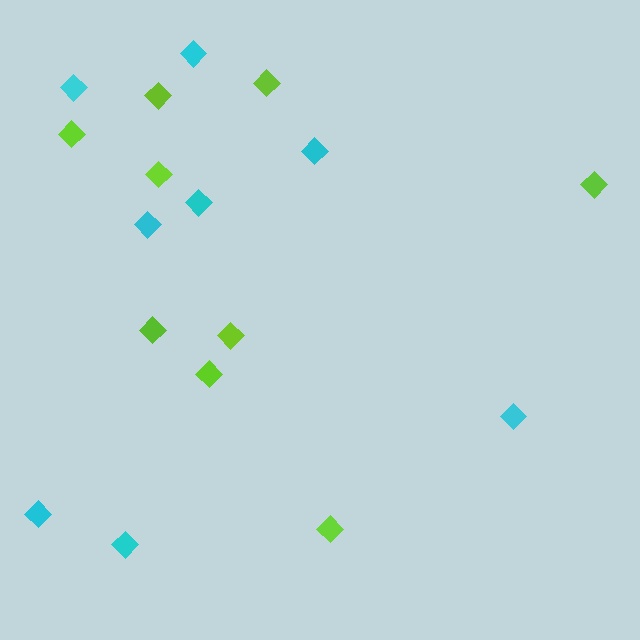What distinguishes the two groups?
There are 2 groups: one group of cyan diamonds (8) and one group of lime diamonds (9).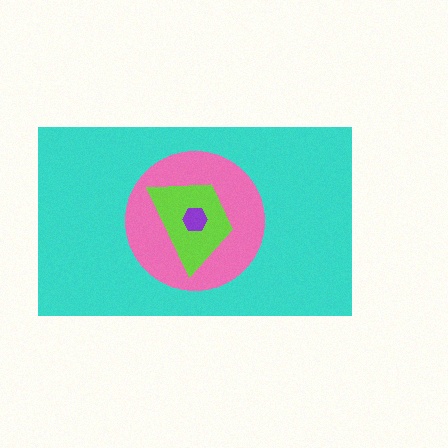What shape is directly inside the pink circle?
The lime trapezoid.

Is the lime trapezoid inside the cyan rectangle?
Yes.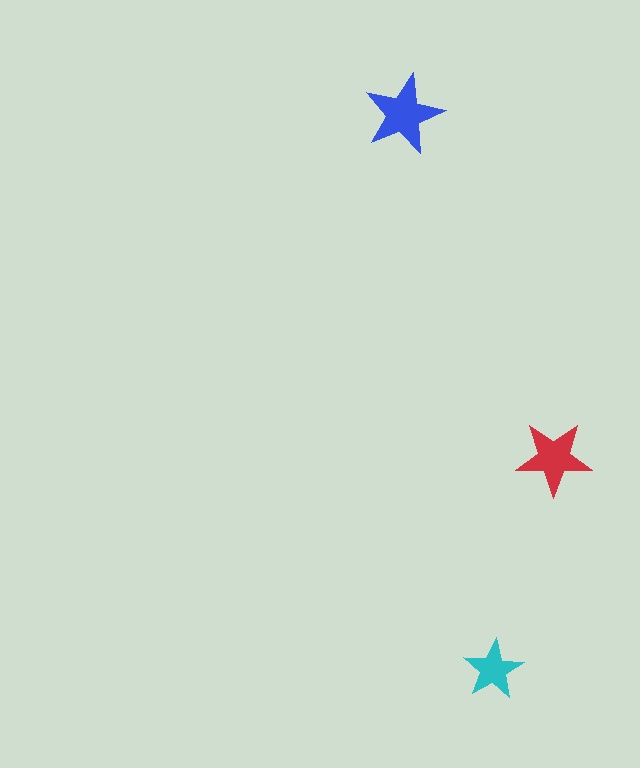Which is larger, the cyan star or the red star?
The red one.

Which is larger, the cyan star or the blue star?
The blue one.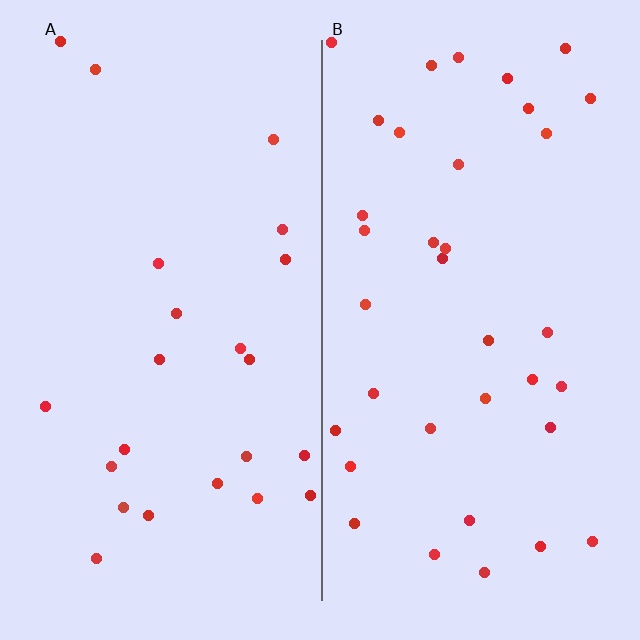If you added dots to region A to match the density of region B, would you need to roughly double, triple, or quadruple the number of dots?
Approximately double.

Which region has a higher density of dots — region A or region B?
B (the right).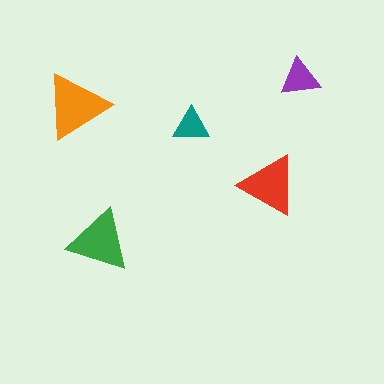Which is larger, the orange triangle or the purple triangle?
The orange one.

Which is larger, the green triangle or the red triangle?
The green one.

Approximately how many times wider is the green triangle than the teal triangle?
About 1.5 times wider.